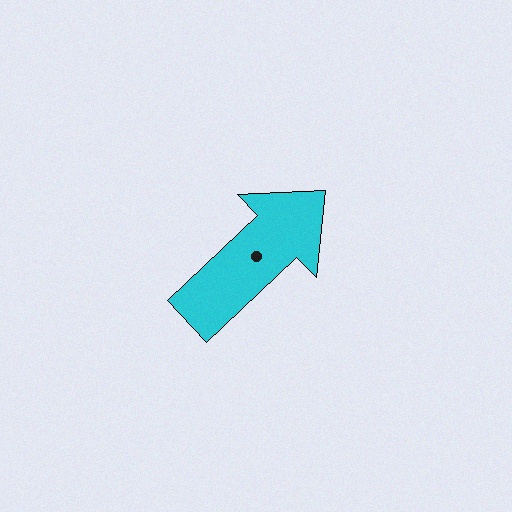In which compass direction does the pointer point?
Northeast.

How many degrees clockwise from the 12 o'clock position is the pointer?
Approximately 47 degrees.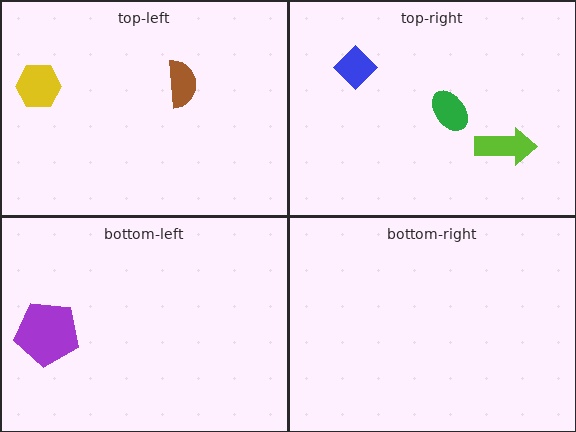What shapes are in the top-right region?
The blue diamond, the green ellipse, the lime arrow.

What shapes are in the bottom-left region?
The purple pentagon.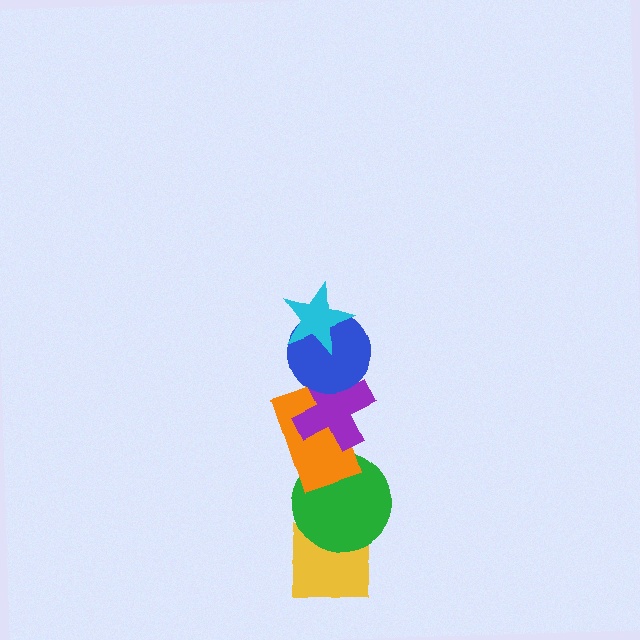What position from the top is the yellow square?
The yellow square is 6th from the top.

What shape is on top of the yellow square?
The green circle is on top of the yellow square.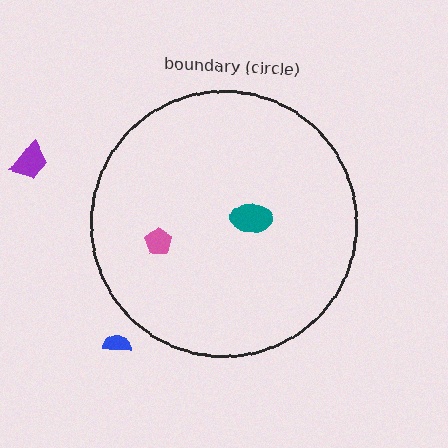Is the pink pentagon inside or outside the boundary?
Inside.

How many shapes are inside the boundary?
2 inside, 2 outside.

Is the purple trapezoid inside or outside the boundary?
Outside.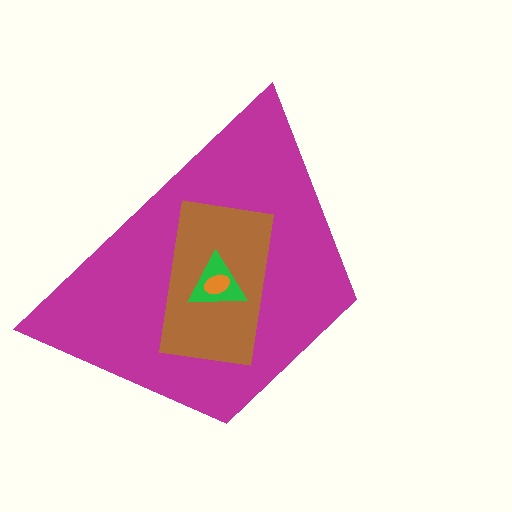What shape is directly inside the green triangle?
The orange ellipse.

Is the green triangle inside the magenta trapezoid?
Yes.